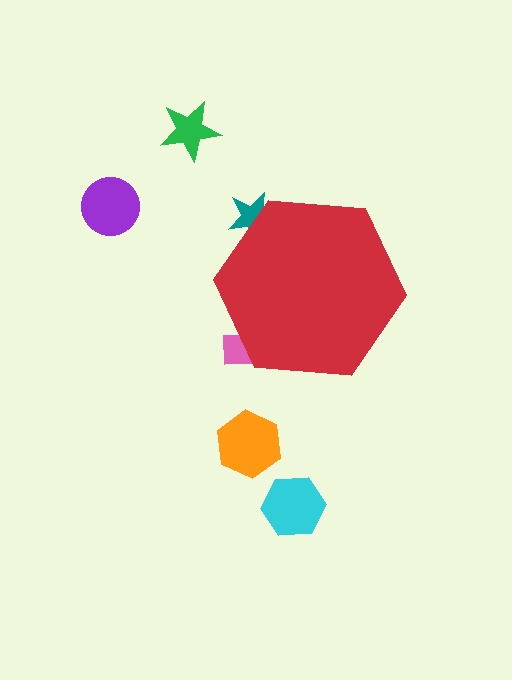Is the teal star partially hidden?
Yes, the teal star is partially hidden behind the red hexagon.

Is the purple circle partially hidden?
No, the purple circle is fully visible.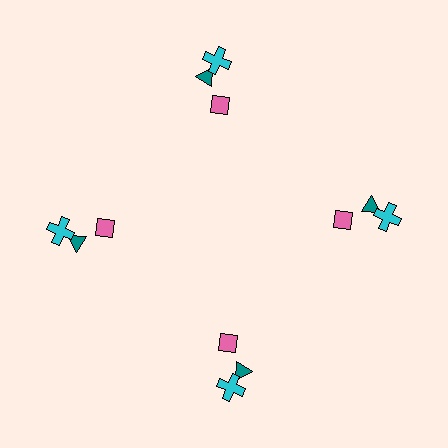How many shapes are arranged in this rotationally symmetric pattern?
There are 12 shapes, arranged in 4 groups of 3.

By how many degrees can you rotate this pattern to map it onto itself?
The pattern maps onto itself every 90 degrees of rotation.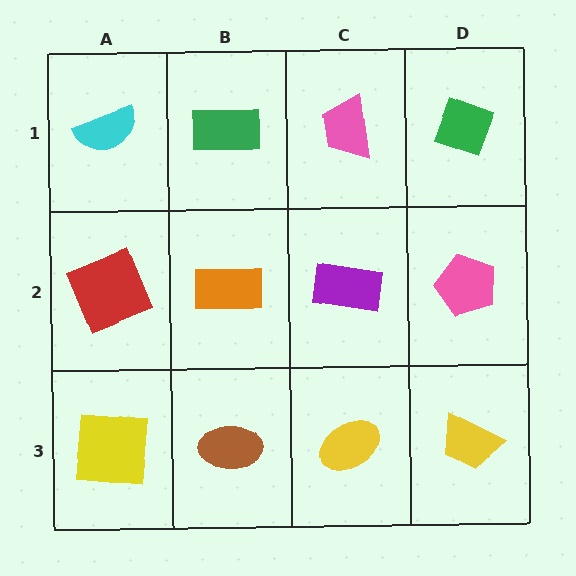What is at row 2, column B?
An orange rectangle.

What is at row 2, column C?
A purple rectangle.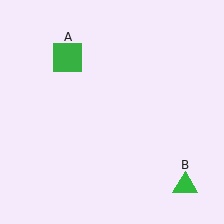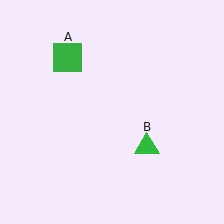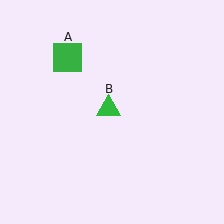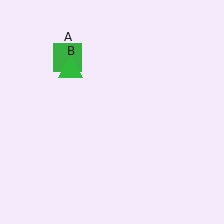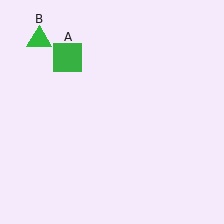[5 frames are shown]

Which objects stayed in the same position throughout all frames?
Green square (object A) remained stationary.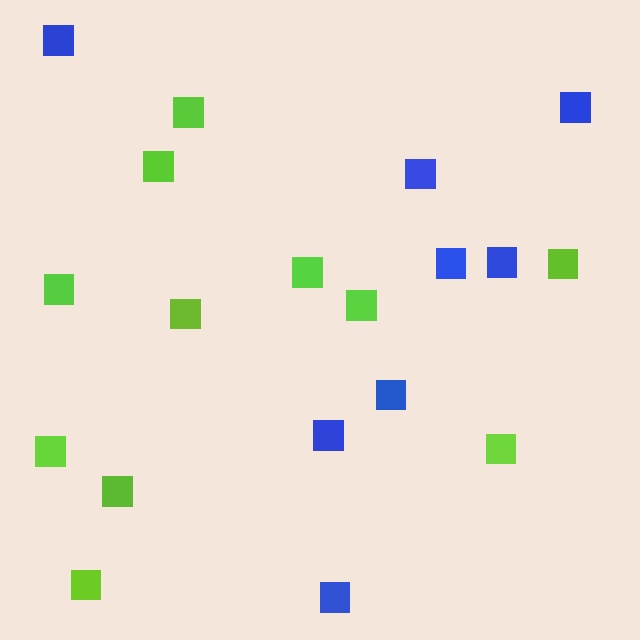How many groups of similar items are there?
There are 2 groups: one group of lime squares (11) and one group of blue squares (8).